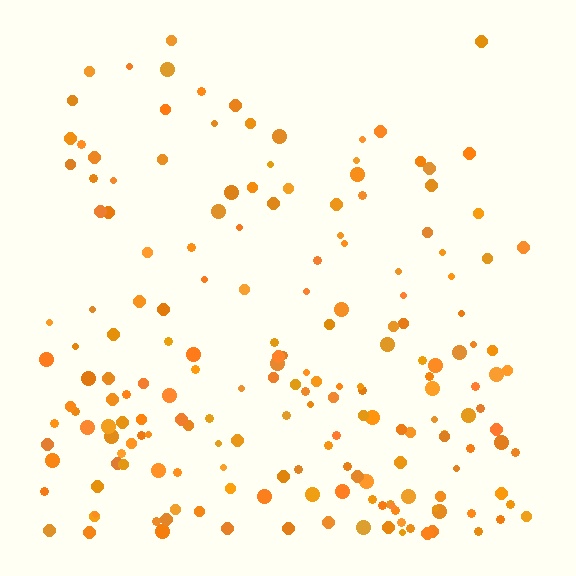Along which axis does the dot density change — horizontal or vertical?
Vertical.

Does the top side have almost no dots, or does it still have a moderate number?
Still a moderate number, just noticeably fewer than the bottom.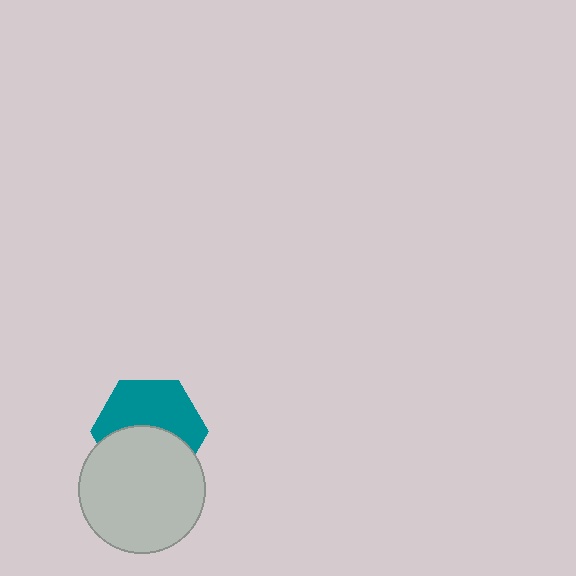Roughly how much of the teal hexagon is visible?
About half of it is visible (roughly 53%).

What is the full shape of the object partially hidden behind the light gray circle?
The partially hidden object is a teal hexagon.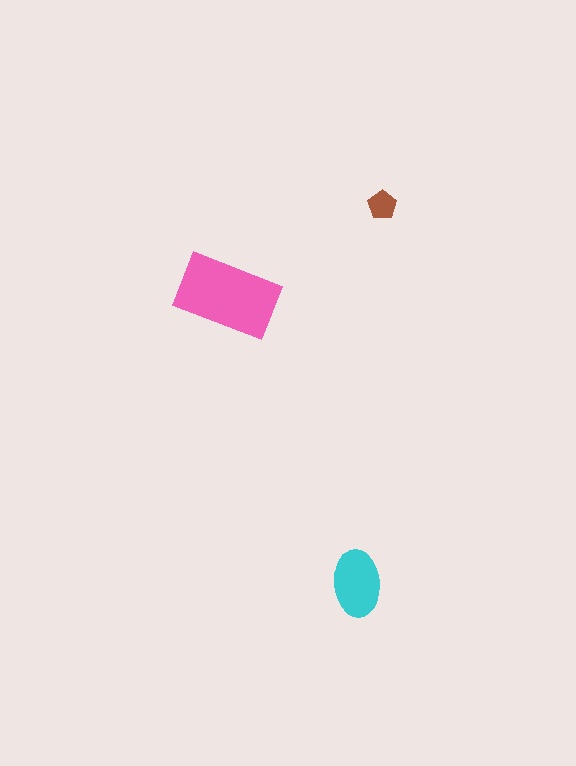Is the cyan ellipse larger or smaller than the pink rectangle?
Smaller.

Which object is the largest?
The pink rectangle.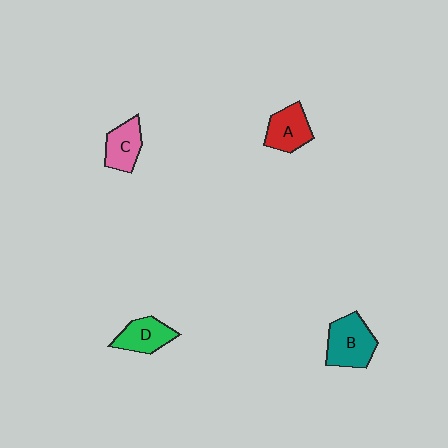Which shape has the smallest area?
Shape C (pink).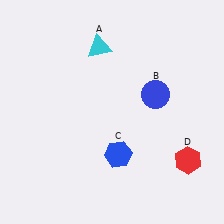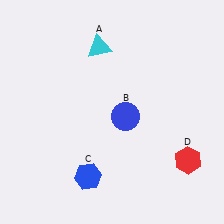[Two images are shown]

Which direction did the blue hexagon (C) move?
The blue hexagon (C) moved left.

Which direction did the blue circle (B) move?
The blue circle (B) moved left.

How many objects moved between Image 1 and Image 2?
2 objects moved between the two images.